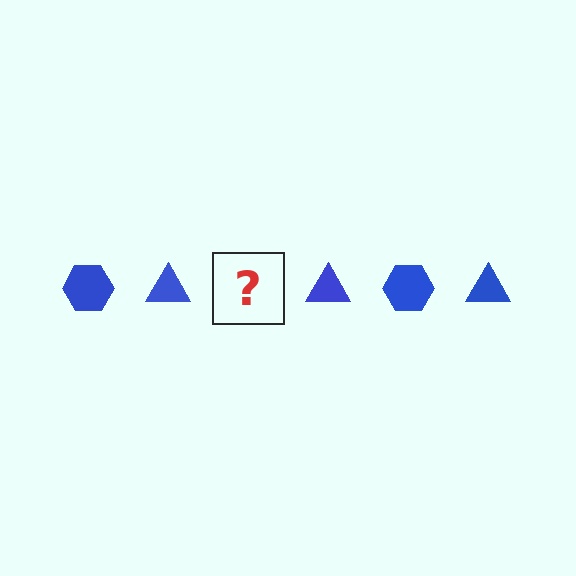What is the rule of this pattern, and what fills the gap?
The rule is that the pattern cycles through hexagon, triangle shapes in blue. The gap should be filled with a blue hexagon.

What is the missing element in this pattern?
The missing element is a blue hexagon.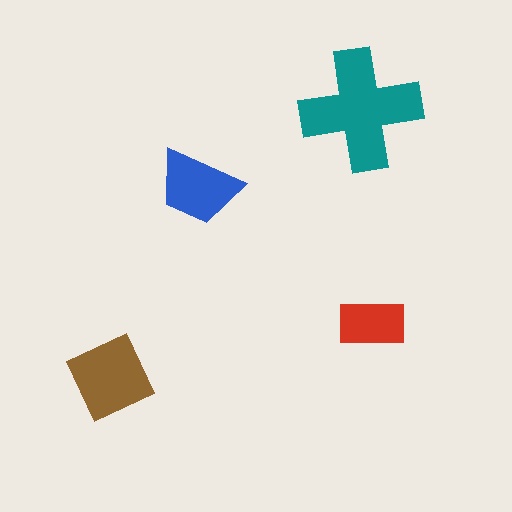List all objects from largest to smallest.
The teal cross, the brown square, the blue trapezoid, the red rectangle.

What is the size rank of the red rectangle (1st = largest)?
4th.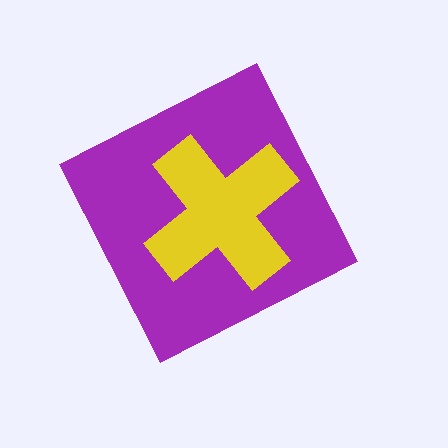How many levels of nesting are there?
2.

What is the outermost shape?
The purple diamond.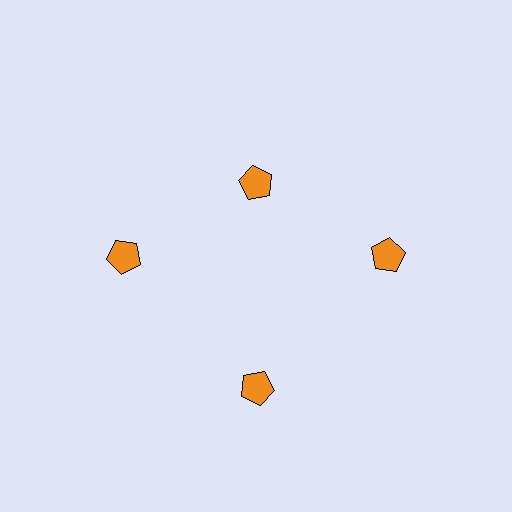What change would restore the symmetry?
The symmetry would be restored by moving it outward, back onto the ring so that all 4 pentagons sit at equal angles and equal distance from the center.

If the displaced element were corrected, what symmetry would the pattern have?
It would have 4-fold rotational symmetry — the pattern would map onto itself every 90 degrees.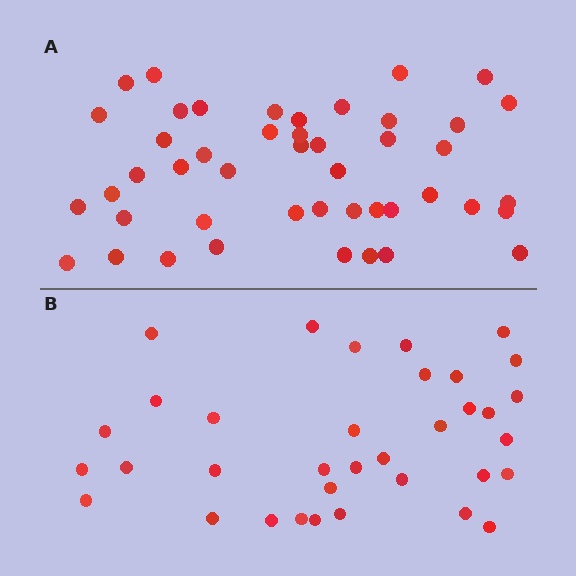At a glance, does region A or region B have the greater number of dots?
Region A (the top region) has more dots.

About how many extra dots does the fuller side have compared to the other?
Region A has roughly 12 or so more dots than region B.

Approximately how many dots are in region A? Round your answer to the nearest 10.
About 50 dots. (The exact count is 46, which rounds to 50.)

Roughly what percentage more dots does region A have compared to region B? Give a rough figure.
About 30% more.